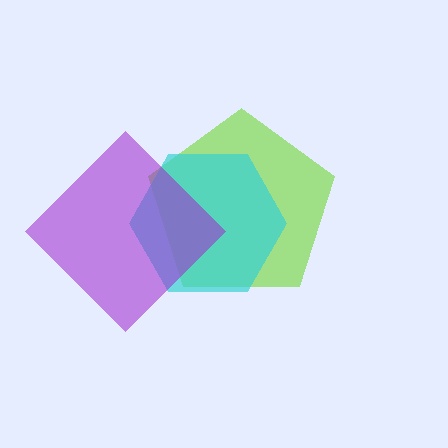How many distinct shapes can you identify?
There are 3 distinct shapes: a lime pentagon, a cyan hexagon, a purple diamond.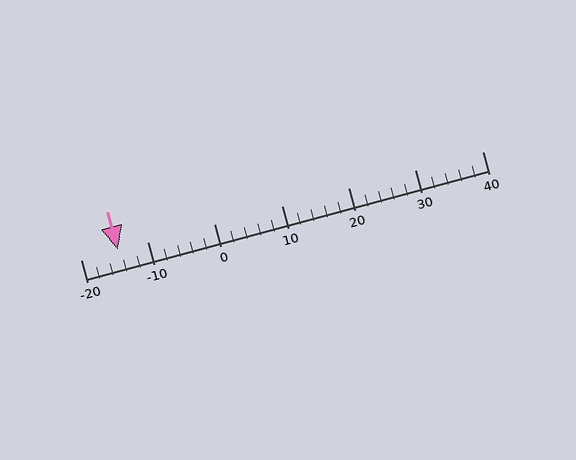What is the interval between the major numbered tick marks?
The major tick marks are spaced 10 units apart.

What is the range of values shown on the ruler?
The ruler shows values from -20 to 40.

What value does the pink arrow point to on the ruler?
The pink arrow points to approximately -14.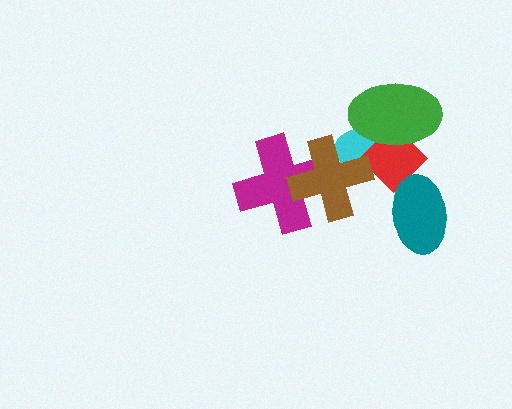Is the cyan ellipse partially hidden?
Yes, it is partially covered by another shape.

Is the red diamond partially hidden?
Yes, it is partially covered by another shape.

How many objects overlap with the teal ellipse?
1 object overlaps with the teal ellipse.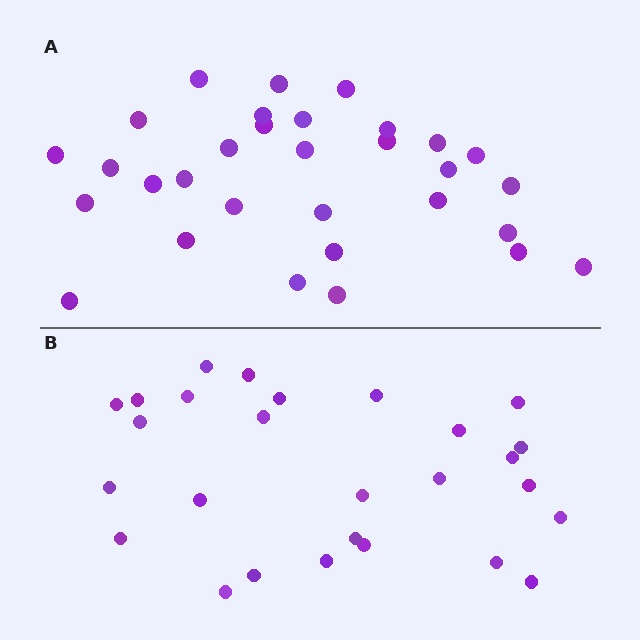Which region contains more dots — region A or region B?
Region A (the top region) has more dots.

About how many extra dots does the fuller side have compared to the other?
Region A has about 4 more dots than region B.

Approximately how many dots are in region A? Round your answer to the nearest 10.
About 30 dots. (The exact count is 31, which rounds to 30.)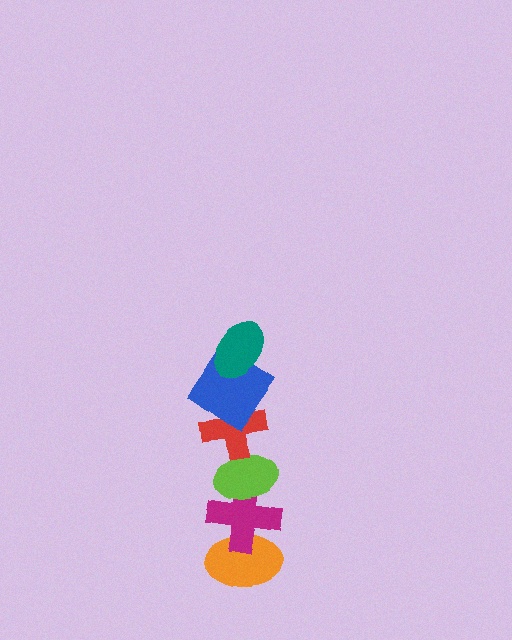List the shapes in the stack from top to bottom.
From top to bottom: the teal ellipse, the blue diamond, the red cross, the lime ellipse, the magenta cross, the orange ellipse.